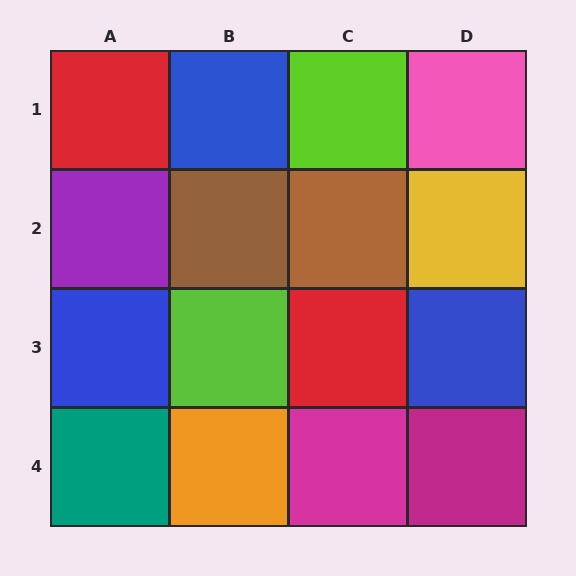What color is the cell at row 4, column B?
Orange.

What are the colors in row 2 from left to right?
Purple, brown, brown, yellow.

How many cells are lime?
2 cells are lime.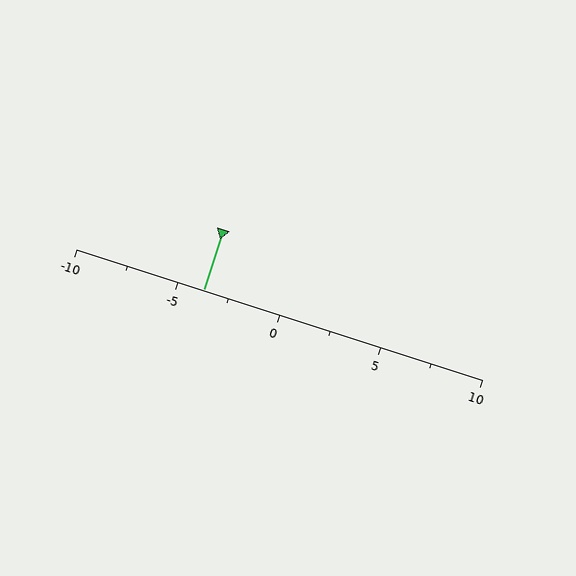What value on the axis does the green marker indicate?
The marker indicates approximately -3.8.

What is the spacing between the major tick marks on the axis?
The major ticks are spaced 5 apart.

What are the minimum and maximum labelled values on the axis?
The axis runs from -10 to 10.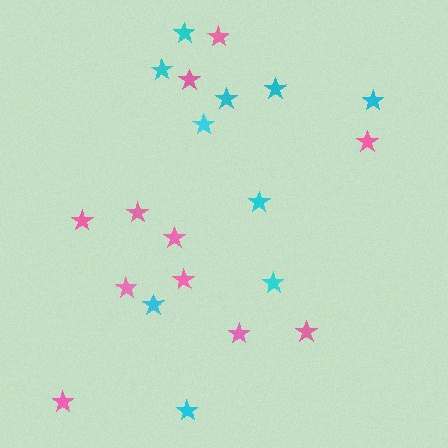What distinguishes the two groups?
There are 2 groups: one group of cyan stars (10) and one group of pink stars (11).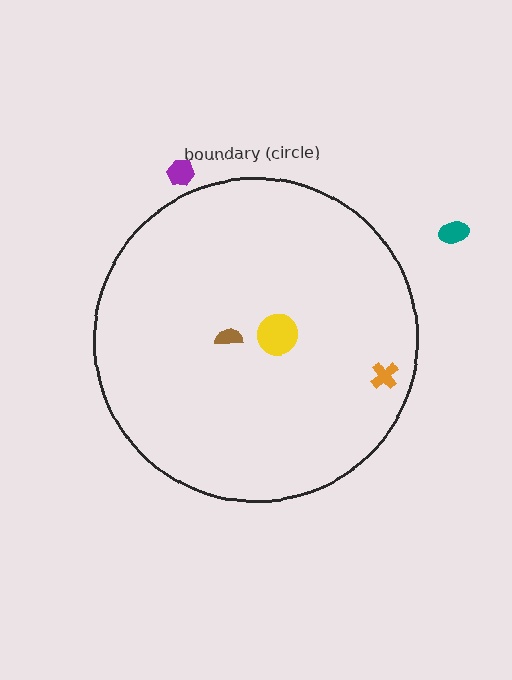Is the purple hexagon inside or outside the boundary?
Outside.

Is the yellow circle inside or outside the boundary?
Inside.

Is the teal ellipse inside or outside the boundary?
Outside.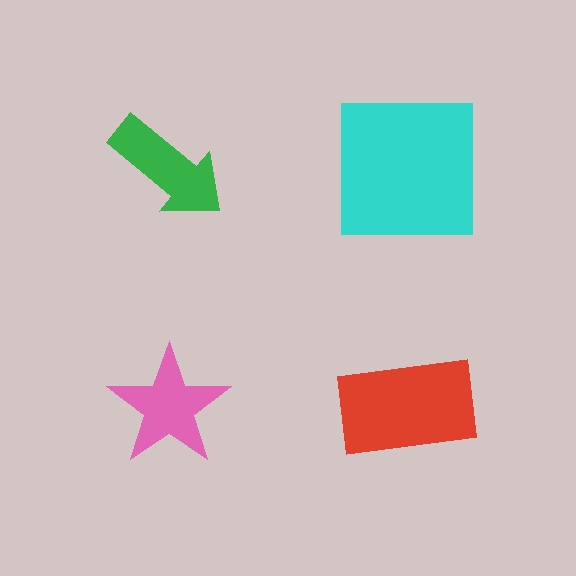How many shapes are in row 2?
2 shapes.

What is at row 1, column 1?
A green arrow.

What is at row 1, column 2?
A cyan square.